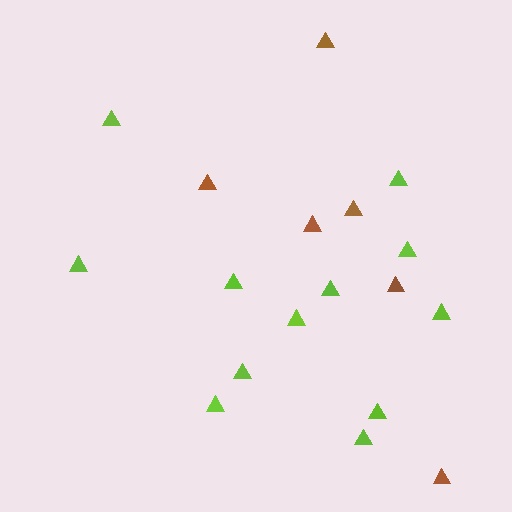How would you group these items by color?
There are 2 groups: one group of brown triangles (6) and one group of lime triangles (12).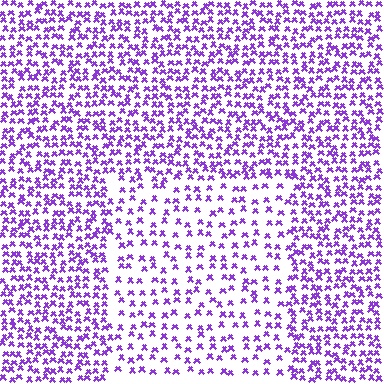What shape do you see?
I see a rectangle.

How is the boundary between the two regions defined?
The boundary is defined by a change in element density (approximately 1.9x ratio). All elements are the same color, size, and shape.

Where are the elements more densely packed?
The elements are more densely packed outside the rectangle boundary.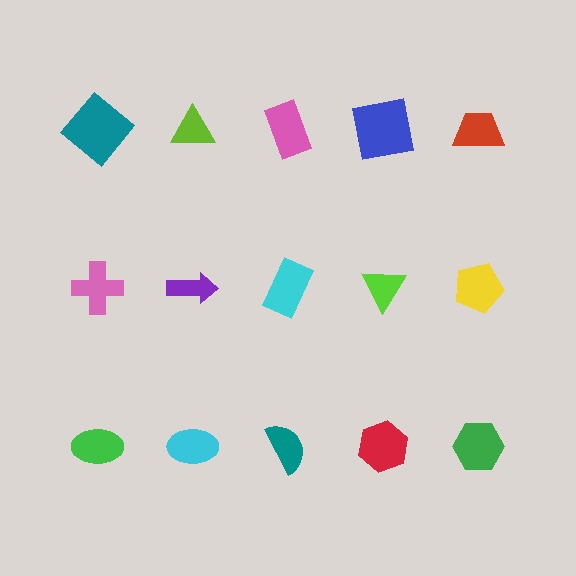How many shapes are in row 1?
5 shapes.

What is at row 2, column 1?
A pink cross.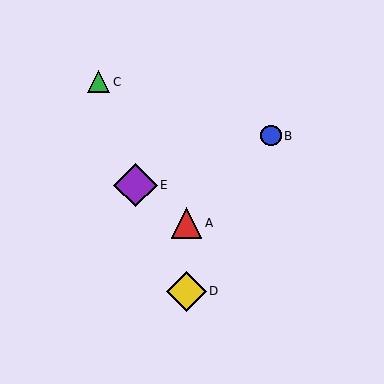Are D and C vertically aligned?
No, D is at x≈186 and C is at x≈99.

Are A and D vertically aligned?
Yes, both are at x≈186.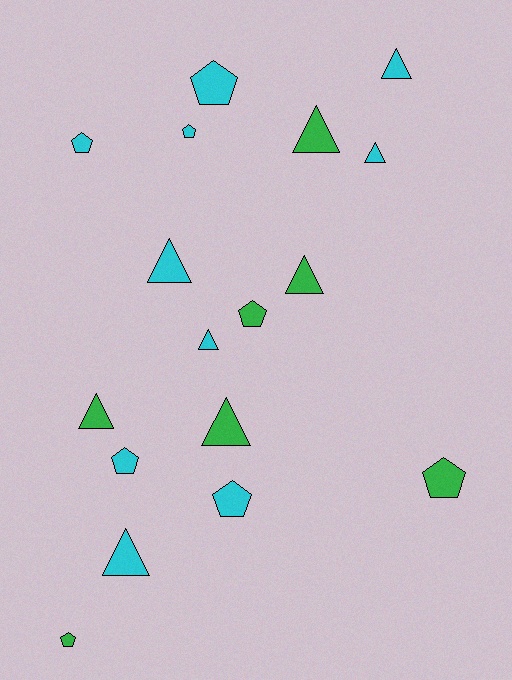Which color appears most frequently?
Cyan, with 10 objects.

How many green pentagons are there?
There are 3 green pentagons.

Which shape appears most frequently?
Triangle, with 9 objects.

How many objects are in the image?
There are 17 objects.